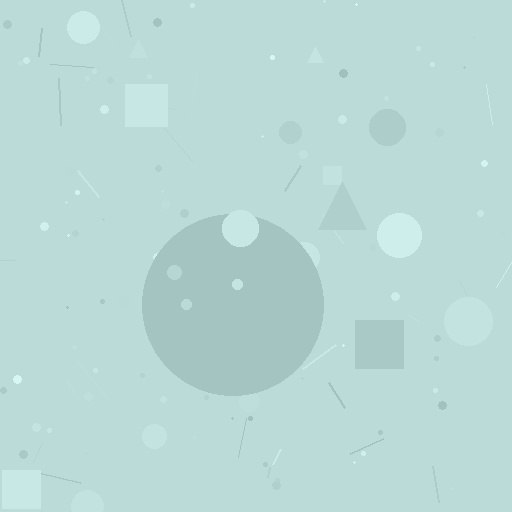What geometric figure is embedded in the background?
A circle is embedded in the background.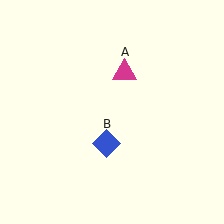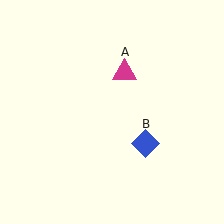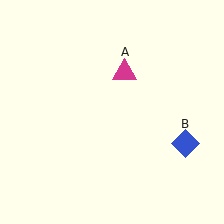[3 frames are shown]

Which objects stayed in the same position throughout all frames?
Magenta triangle (object A) remained stationary.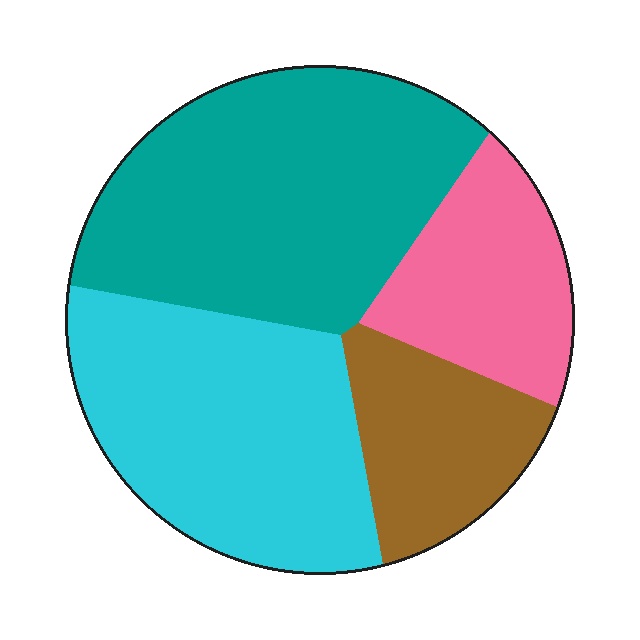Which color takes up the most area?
Teal, at roughly 35%.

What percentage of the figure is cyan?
Cyan covers about 30% of the figure.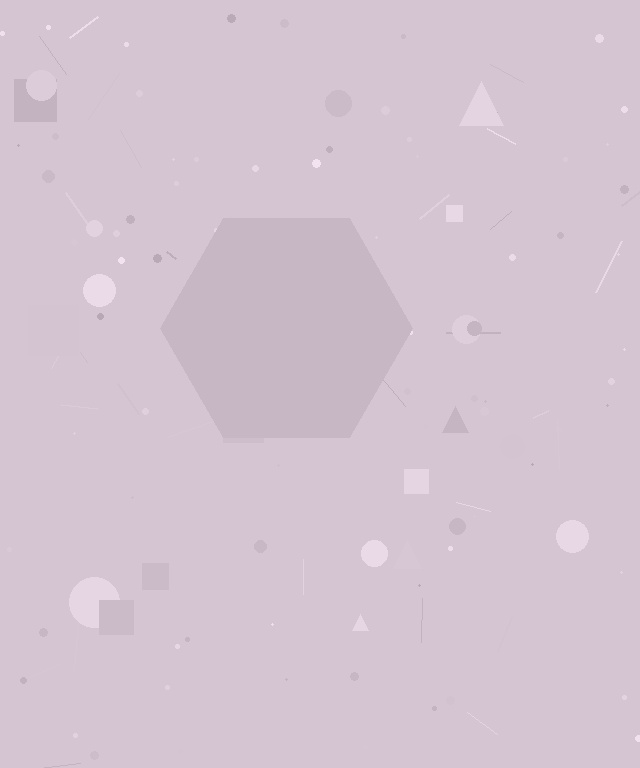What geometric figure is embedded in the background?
A hexagon is embedded in the background.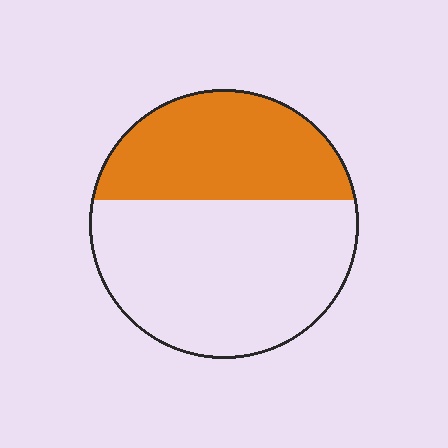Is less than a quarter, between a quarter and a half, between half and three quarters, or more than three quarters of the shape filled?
Between a quarter and a half.